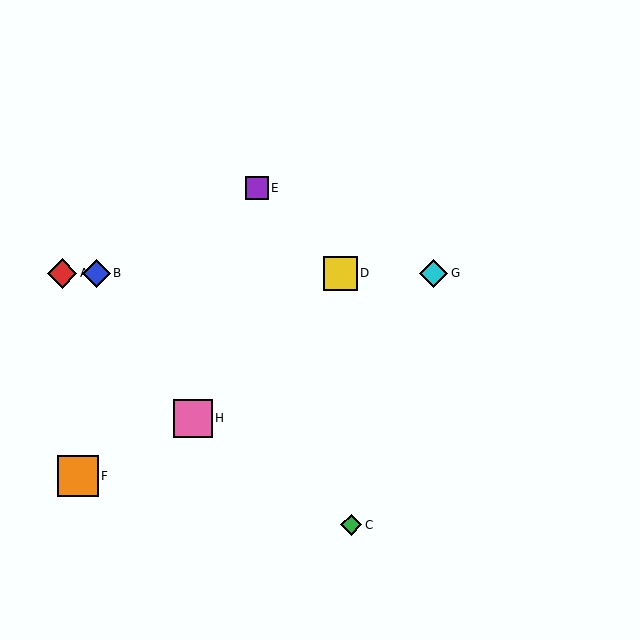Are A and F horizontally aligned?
No, A is at y≈273 and F is at y≈476.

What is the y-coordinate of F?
Object F is at y≈476.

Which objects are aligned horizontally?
Objects A, B, D, G are aligned horizontally.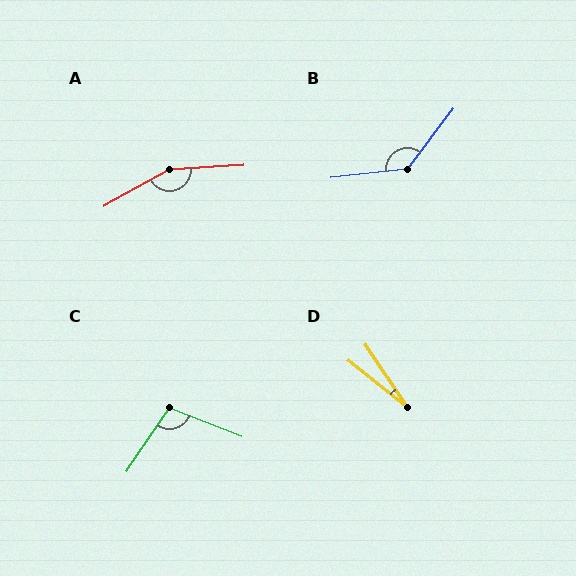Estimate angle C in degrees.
Approximately 103 degrees.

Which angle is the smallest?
D, at approximately 18 degrees.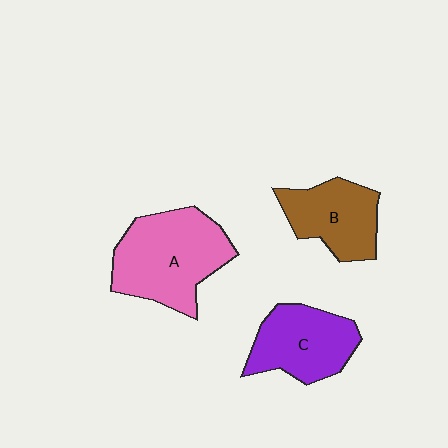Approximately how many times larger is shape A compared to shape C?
Approximately 1.4 times.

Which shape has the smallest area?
Shape B (brown).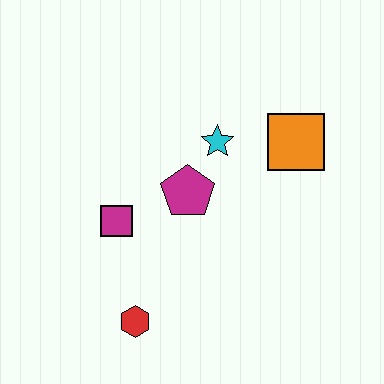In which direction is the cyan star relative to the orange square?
The cyan star is to the left of the orange square.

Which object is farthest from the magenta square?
The orange square is farthest from the magenta square.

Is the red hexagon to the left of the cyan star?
Yes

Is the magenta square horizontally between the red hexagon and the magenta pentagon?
No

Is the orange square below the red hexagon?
No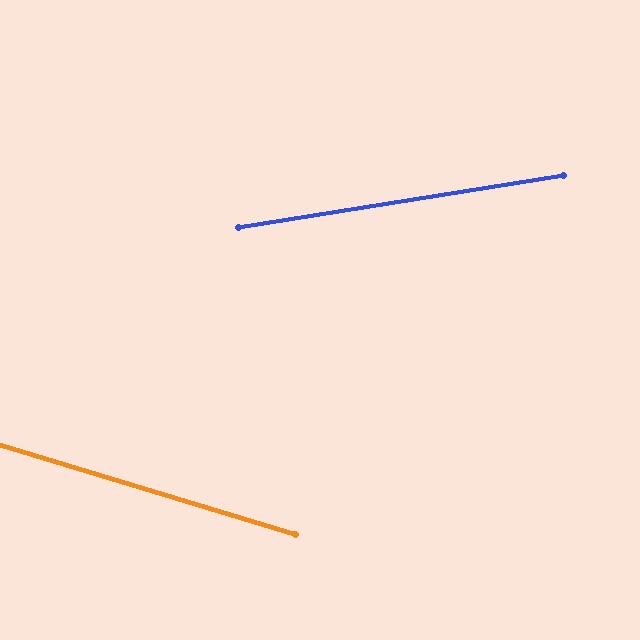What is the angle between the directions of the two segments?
Approximately 26 degrees.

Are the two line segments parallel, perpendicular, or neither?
Neither parallel nor perpendicular — they differ by about 26°.